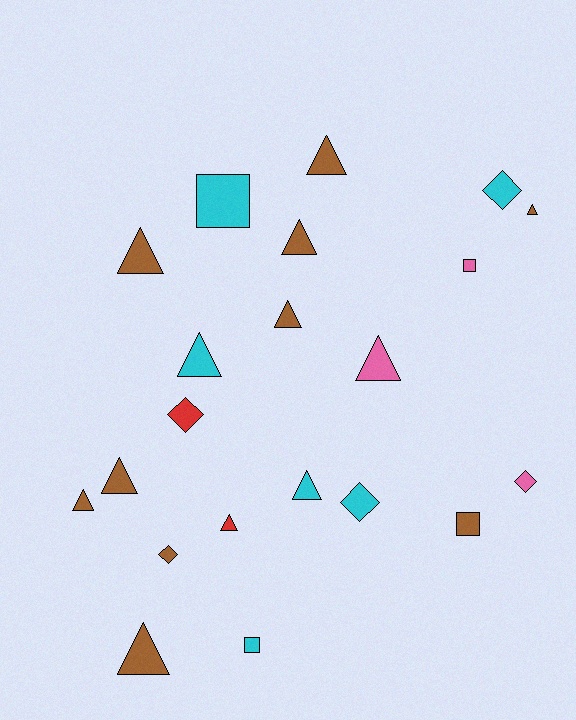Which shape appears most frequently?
Triangle, with 12 objects.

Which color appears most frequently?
Brown, with 10 objects.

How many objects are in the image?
There are 21 objects.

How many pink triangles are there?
There is 1 pink triangle.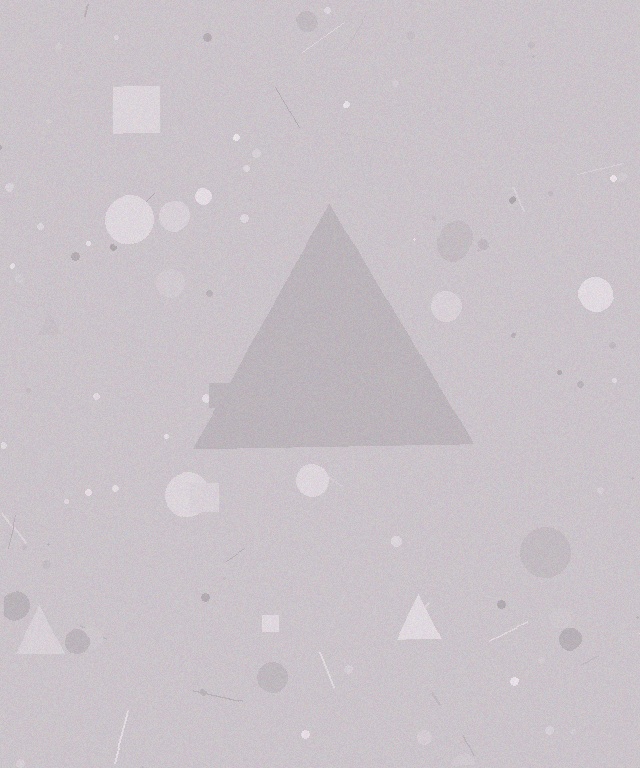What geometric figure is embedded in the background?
A triangle is embedded in the background.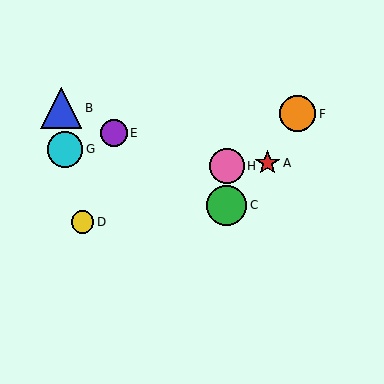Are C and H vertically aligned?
Yes, both are at x≈227.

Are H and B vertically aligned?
No, H is at x≈227 and B is at x≈61.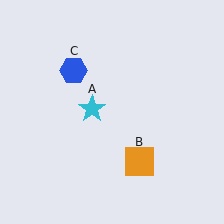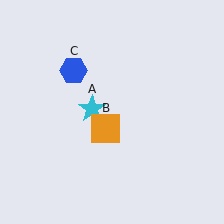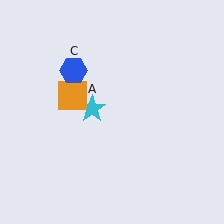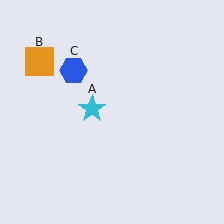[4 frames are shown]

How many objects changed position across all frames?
1 object changed position: orange square (object B).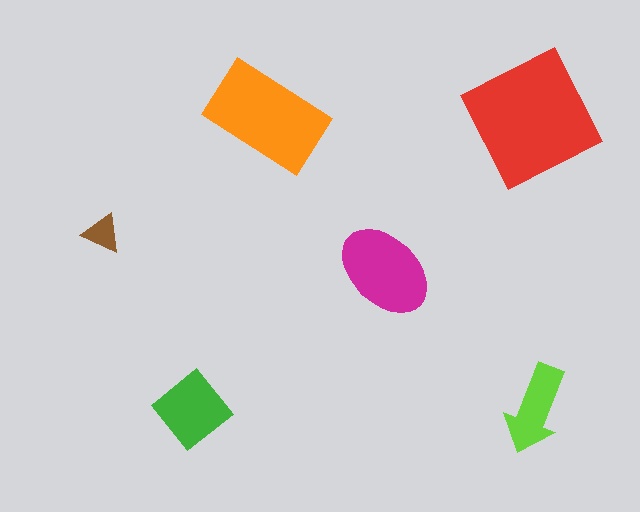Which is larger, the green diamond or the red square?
The red square.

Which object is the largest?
The red square.